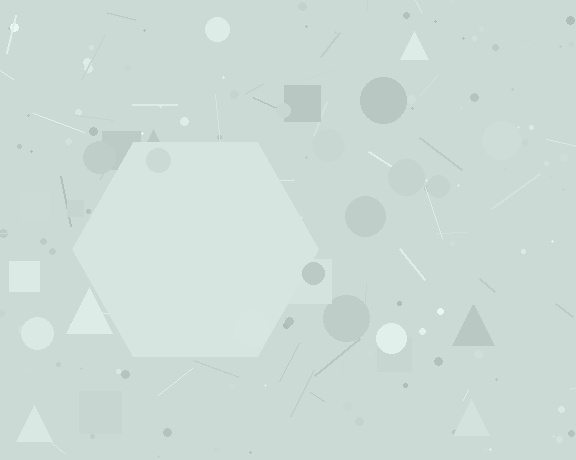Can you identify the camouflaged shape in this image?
The camouflaged shape is a hexagon.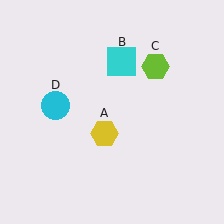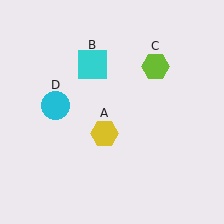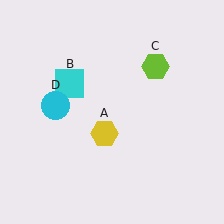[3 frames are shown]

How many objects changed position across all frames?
1 object changed position: cyan square (object B).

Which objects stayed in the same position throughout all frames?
Yellow hexagon (object A) and lime hexagon (object C) and cyan circle (object D) remained stationary.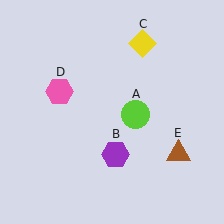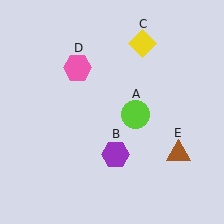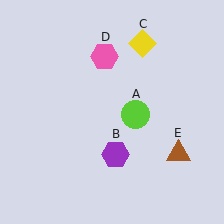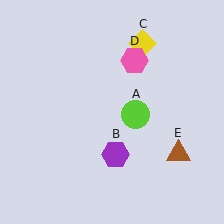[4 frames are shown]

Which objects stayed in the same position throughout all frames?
Lime circle (object A) and purple hexagon (object B) and yellow diamond (object C) and brown triangle (object E) remained stationary.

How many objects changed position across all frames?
1 object changed position: pink hexagon (object D).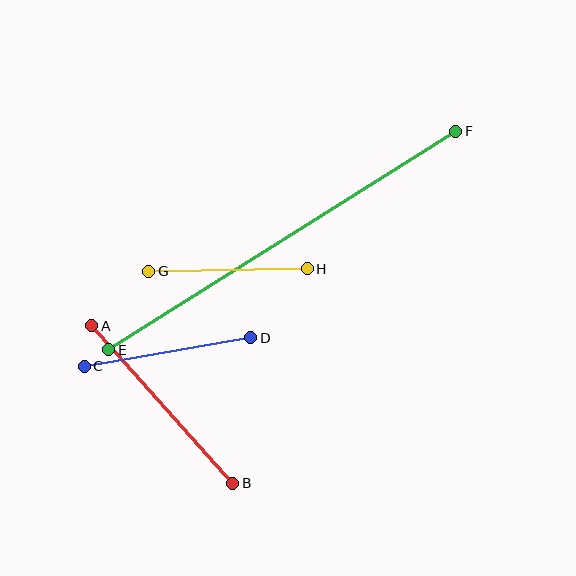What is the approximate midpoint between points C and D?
The midpoint is at approximately (167, 352) pixels.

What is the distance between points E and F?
The distance is approximately 410 pixels.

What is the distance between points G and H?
The distance is approximately 159 pixels.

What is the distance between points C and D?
The distance is approximately 169 pixels.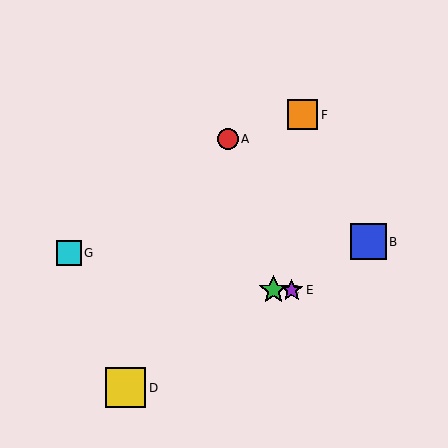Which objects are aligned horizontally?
Objects C, E are aligned horizontally.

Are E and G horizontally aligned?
No, E is at y≈290 and G is at y≈253.